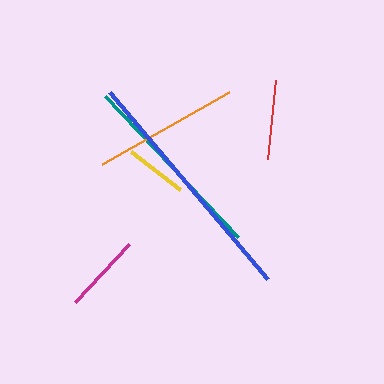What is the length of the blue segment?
The blue segment is approximately 245 pixels long.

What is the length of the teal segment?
The teal segment is approximately 194 pixels long.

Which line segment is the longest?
The blue line is the longest at approximately 245 pixels.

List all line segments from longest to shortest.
From longest to shortest: blue, teal, orange, magenta, red, yellow.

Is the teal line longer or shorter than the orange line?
The teal line is longer than the orange line.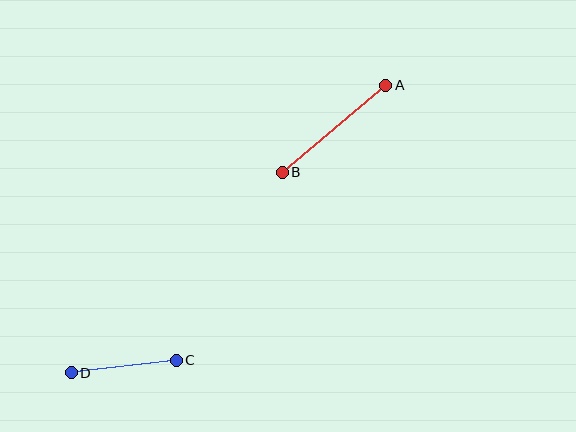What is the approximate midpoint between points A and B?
The midpoint is at approximately (334, 129) pixels.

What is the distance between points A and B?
The distance is approximately 135 pixels.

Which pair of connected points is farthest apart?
Points A and B are farthest apart.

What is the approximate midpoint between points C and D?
The midpoint is at approximately (124, 367) pixels.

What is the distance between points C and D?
The distance is approximately 106 pixels.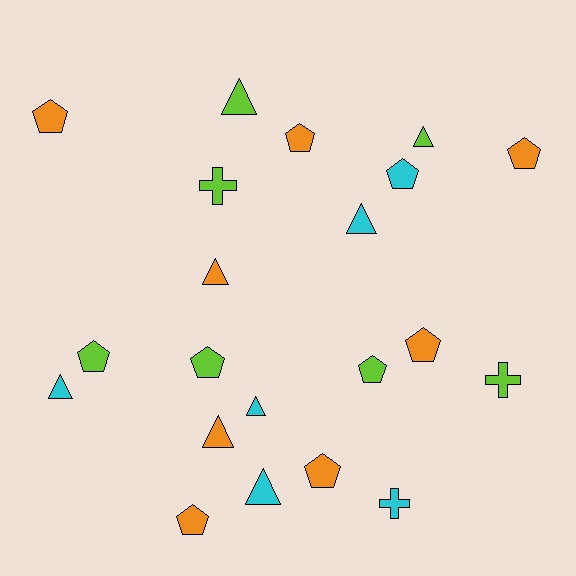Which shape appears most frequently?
Pentagon, with 10 objects.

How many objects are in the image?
There are 21 objects.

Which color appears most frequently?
Orange, with 8 objects.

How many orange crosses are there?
There are no orange crosses.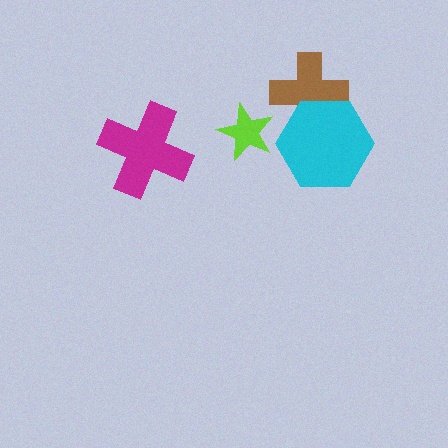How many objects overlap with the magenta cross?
0 objects overlap with the magenta cross.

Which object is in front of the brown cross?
The cyan hexagon is in front of the brown cross.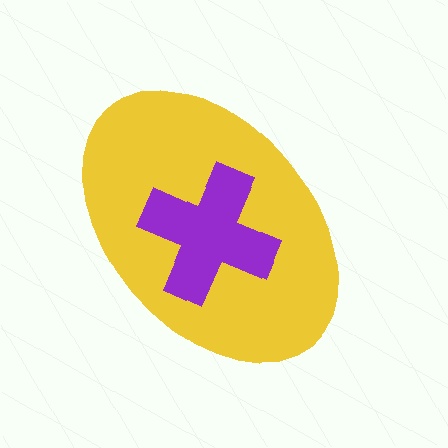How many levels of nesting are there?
2.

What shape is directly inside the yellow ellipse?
The purple cross.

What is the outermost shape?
The yellow ellipse.